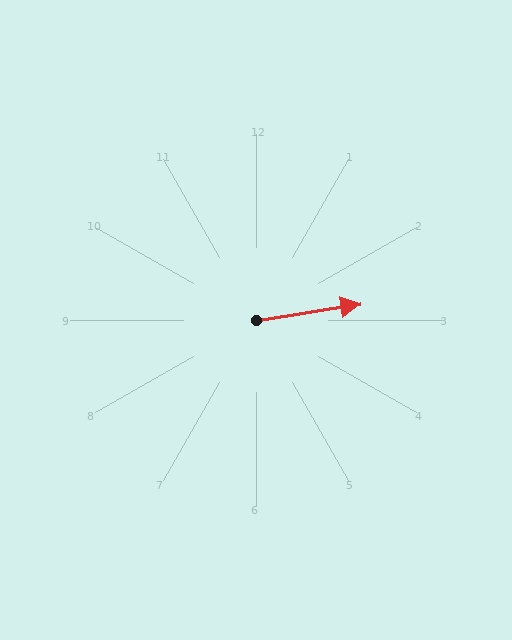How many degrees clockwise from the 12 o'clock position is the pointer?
Approximately 81 degrees.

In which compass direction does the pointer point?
East.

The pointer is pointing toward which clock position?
Roughly 3 o'clock.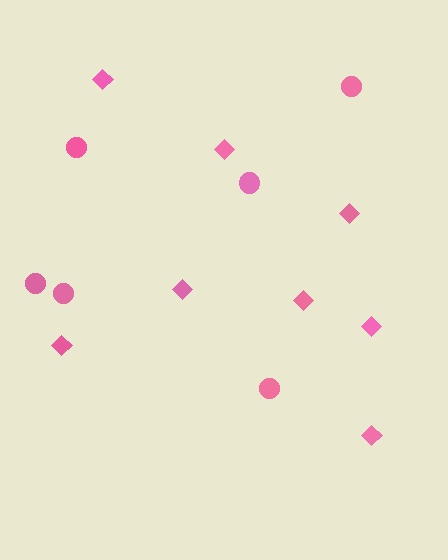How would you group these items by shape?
There are 2 groups: one group of diamonds (8) and one group of circles (6).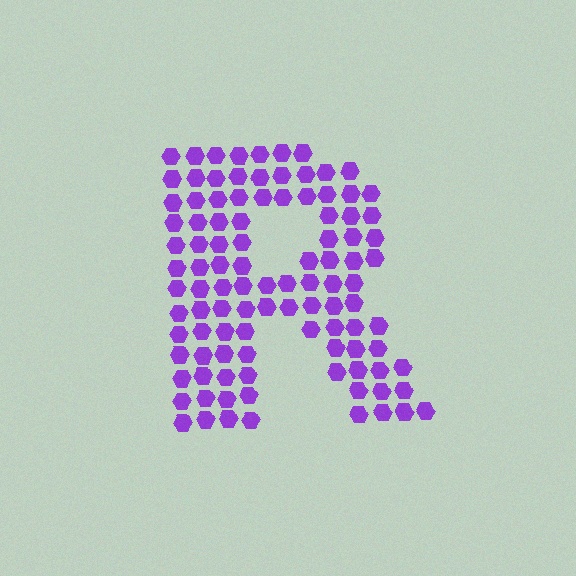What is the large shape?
The large shape is the letter R.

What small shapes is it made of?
It is made of small hexagons.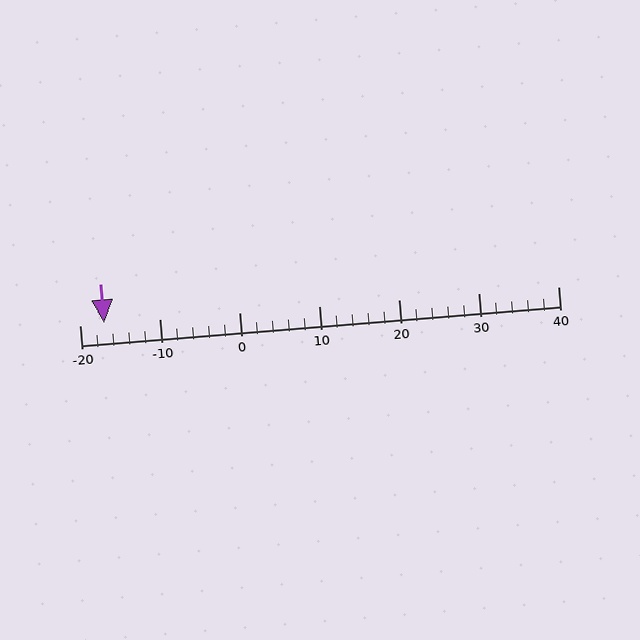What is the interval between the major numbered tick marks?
The major tick marks are spaced 10 units apart.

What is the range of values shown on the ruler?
The ruler shows values from -20 to 40.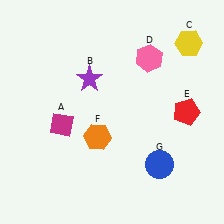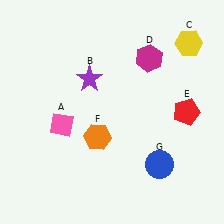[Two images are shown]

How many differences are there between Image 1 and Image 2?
There are 2 differences between the two images.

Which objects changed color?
A changed from magenta to pink. D changed from pink to magenta.